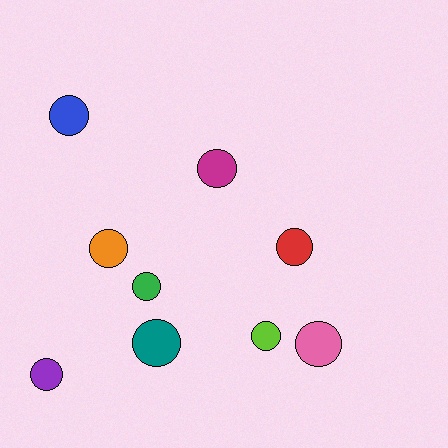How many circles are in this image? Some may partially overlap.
There are 9 circles.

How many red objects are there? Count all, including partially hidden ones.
There is 1 red object.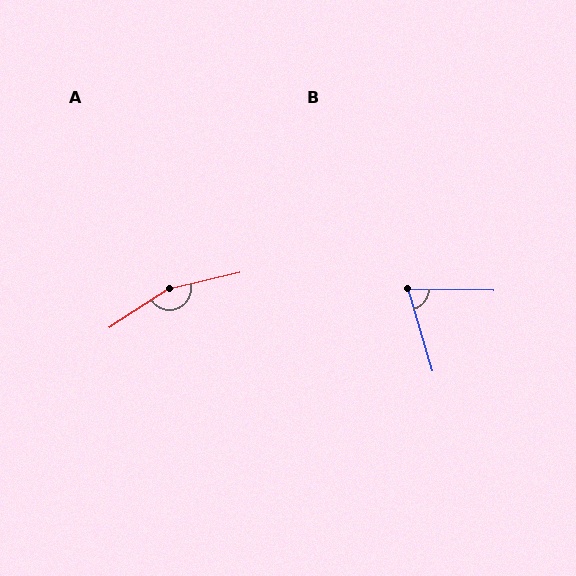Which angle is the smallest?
B, at approximately 73 degrees.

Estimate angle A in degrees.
Approximately 160 degrees.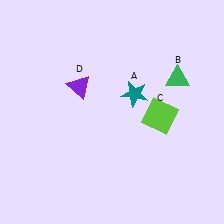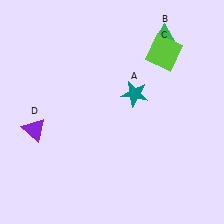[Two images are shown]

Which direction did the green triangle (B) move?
The green triangle (B) moved up.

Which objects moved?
The objects that moved are: the green triangle (B), the lime square (C), the purple triangle (D).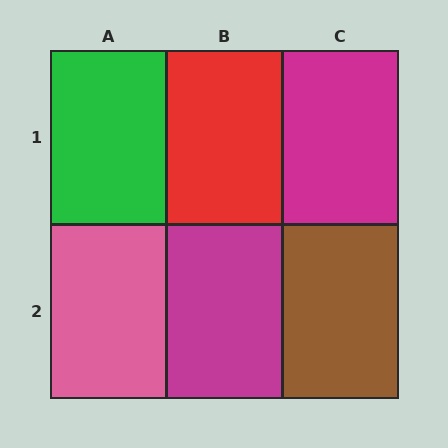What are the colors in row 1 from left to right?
Green, red, magenta.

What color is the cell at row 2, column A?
Pink.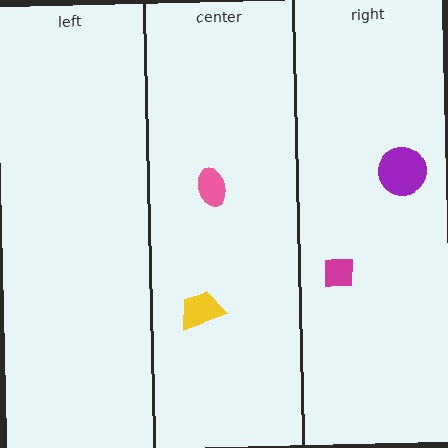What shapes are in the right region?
The purple circle, the magenta square.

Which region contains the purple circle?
The right region.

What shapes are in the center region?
The yellow trapezoid, the pink ellipse.